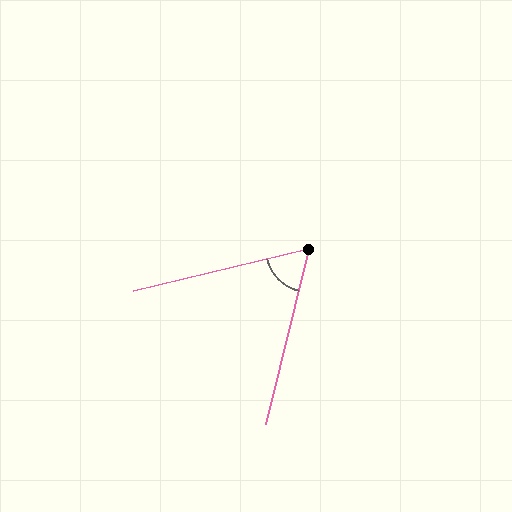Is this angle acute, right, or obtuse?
It is acute.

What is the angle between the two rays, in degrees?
Approximately 63 degrees.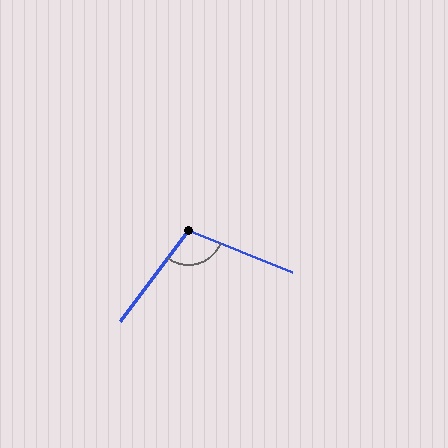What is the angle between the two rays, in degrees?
Approximately 105 degrees.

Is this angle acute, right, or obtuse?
It is obtuse.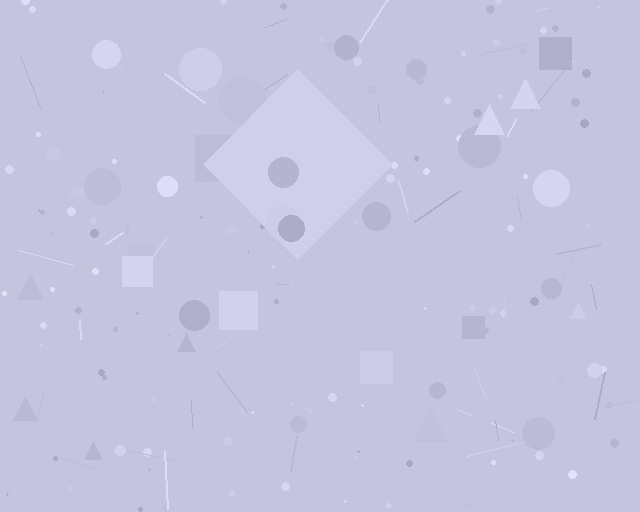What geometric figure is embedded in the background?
A diamond is embedded in the background.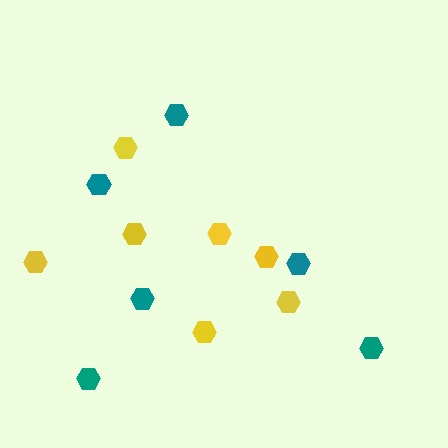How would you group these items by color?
There are 2 groups: one group of teal hexagons (6) and one group of yellow hexagons (7).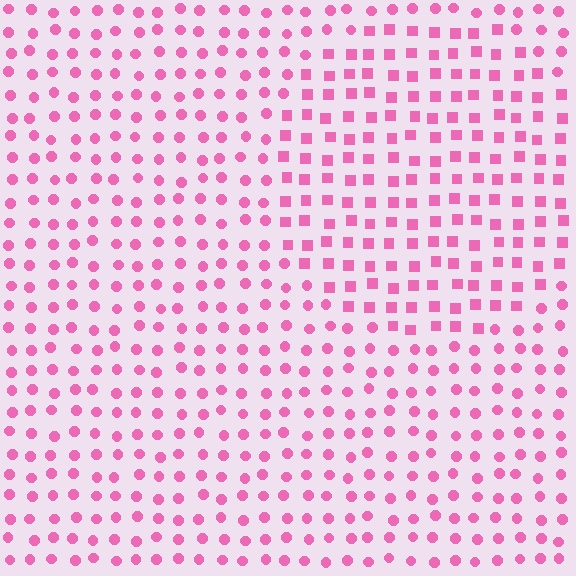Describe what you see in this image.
The image is filled with small pink elements arranged in a uniform grid. A circle-shaped region contains squares, while the surrounding area contains circles. The boundary is defined purely by the change in element shape.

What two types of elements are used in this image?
The image uses squares inside the circle region and circles outside it.